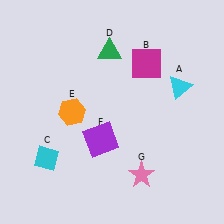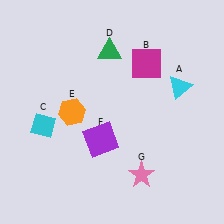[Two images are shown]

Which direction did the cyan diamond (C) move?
The cyan diamond (C) moved up.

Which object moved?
The cyan diamond (C) moved up.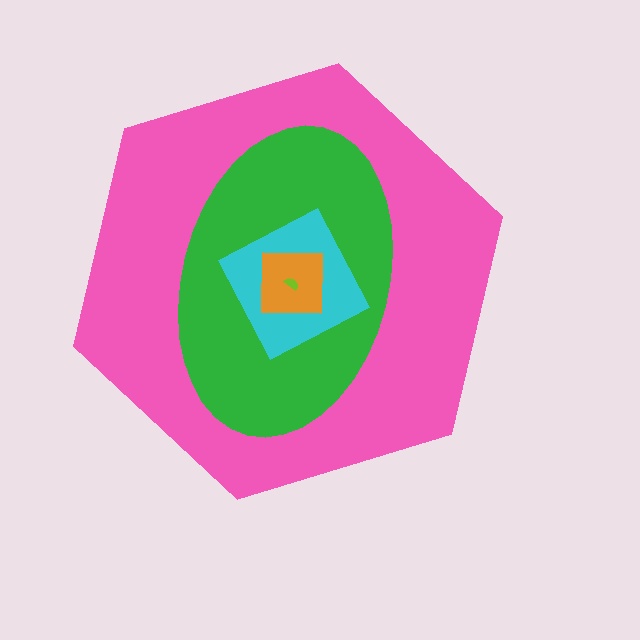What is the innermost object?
The lime semicircle.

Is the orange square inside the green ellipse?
Yes.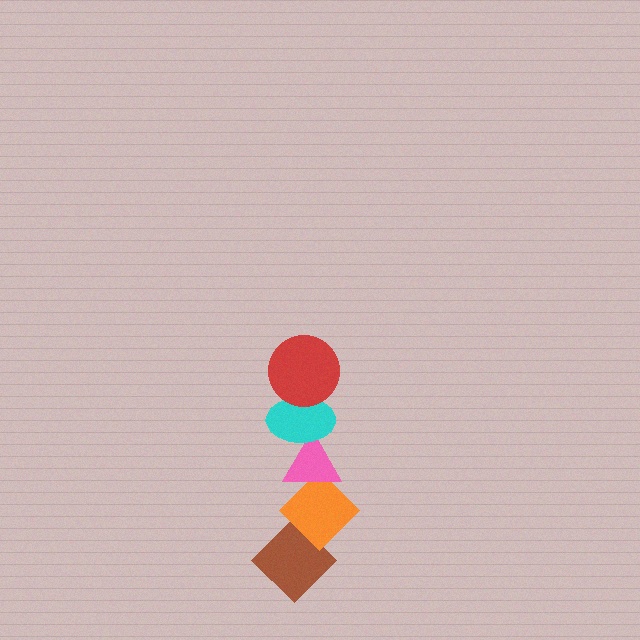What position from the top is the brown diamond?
The brown diamond is 5th from the top.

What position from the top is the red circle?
The red circle is 1st from the top.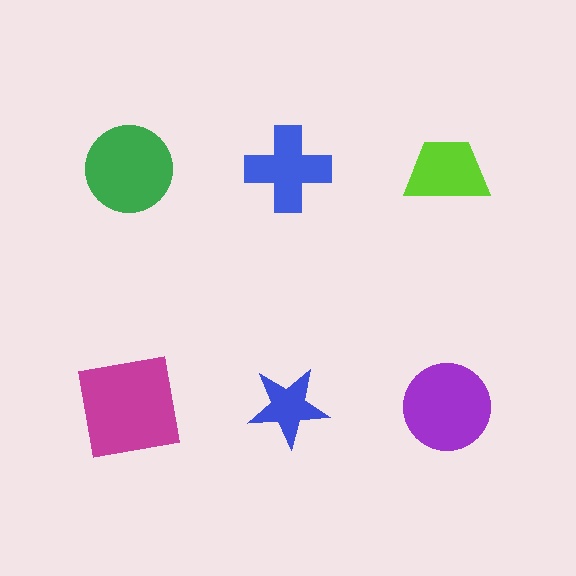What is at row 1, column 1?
A green circle.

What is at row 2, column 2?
A blue star.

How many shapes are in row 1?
3 shapes.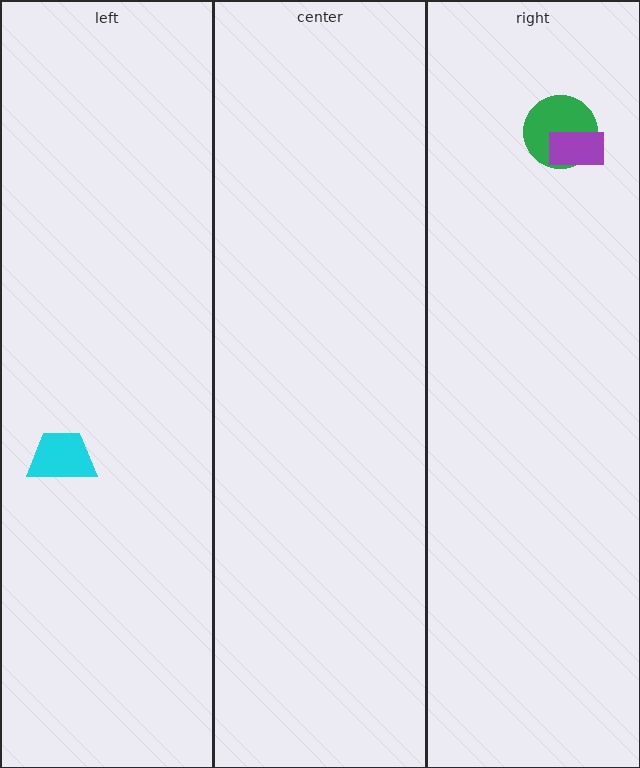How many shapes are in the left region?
1.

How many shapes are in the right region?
2.